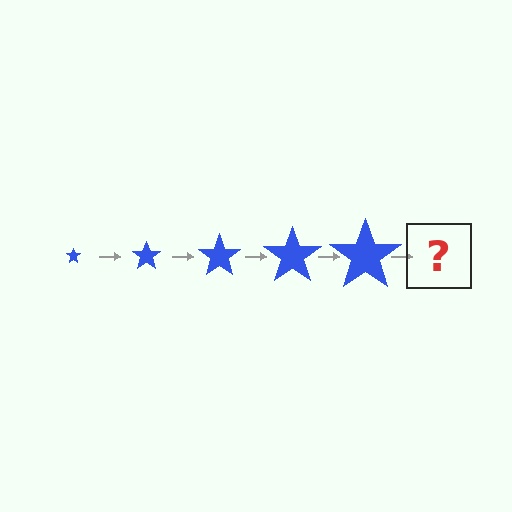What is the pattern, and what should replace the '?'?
The pattern is that the star gets progressively larger each step. The '?' should be a blue star, larger than the previous one.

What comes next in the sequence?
The next element should be a blue star, larger than the previous one.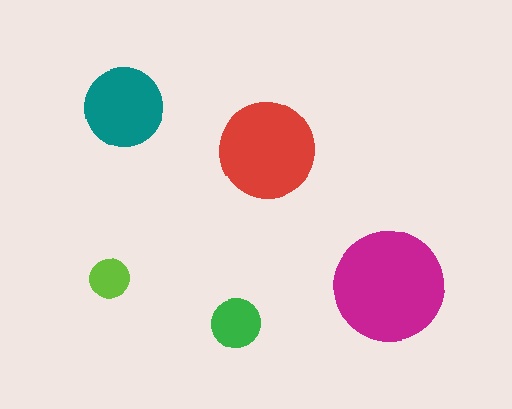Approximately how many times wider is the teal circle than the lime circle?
About 2 times wider.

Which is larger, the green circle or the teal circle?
The teal one.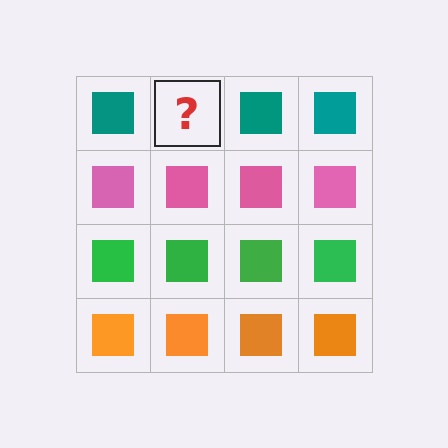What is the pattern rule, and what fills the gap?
The rule is that each row has a consistent color. The gap should be filled with a teal square.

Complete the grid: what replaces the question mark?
The question mark should be replaced with a teal square.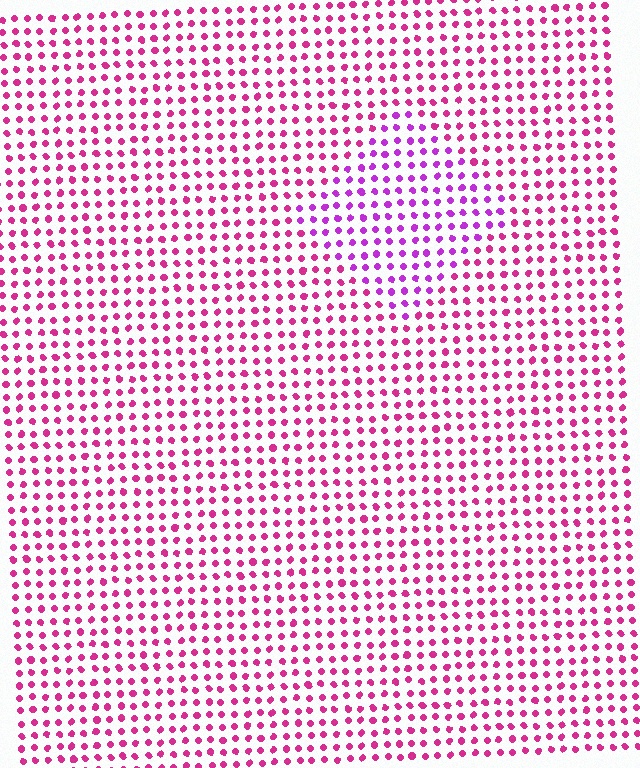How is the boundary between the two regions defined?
The boundary is defined purely by a slight shift in hue (about 33 degrees). Spacing, size, and orientation are identical on both sides.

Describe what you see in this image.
The image is filled with small magenta elements in a uniform arrangement. A diamond-shaped region is visible where the elements are tinted to a slightly different hue, forming a subtle color boundary.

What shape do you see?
I see a diamond.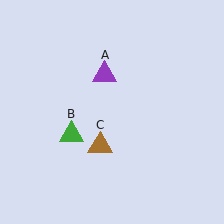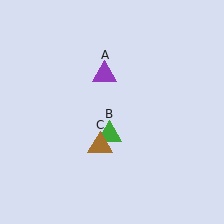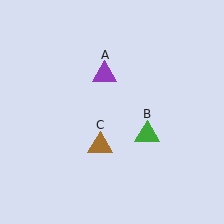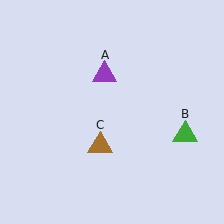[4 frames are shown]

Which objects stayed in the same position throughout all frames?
Purple triangle (object A) and brown triangle (object C) remained stationary.